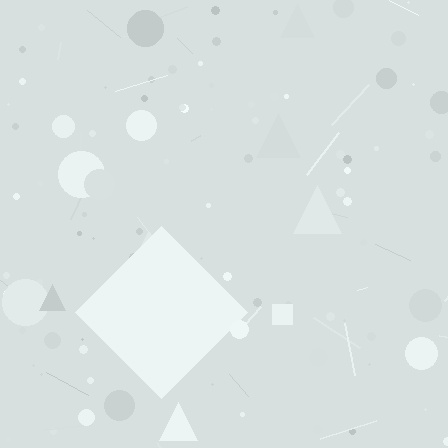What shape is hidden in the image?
A diamond is hidden in the image.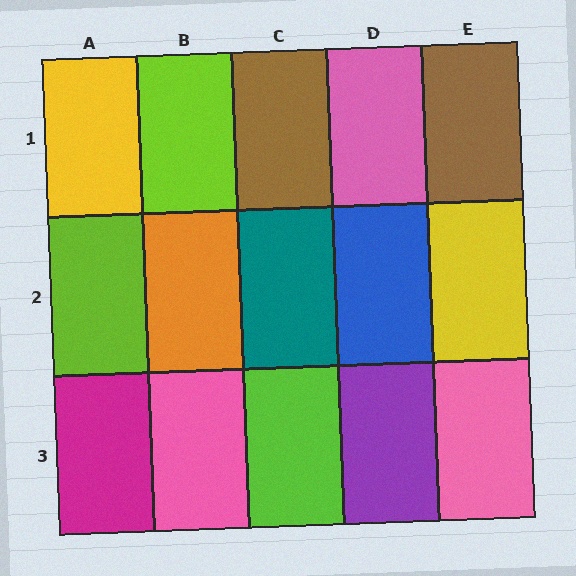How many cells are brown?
2 cells are brown.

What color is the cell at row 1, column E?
Brown.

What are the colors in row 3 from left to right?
Magenta, pink, lime, purple, pink.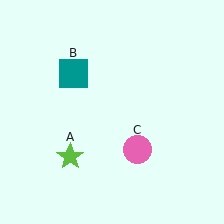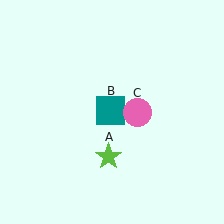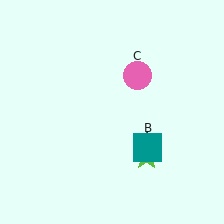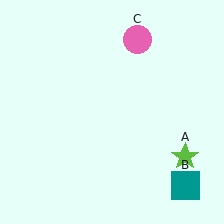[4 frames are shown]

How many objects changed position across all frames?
3 objects changed position: lime star (object A), teal square (object B), pink circle (object C).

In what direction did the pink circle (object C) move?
The pink circle (object C) moved up.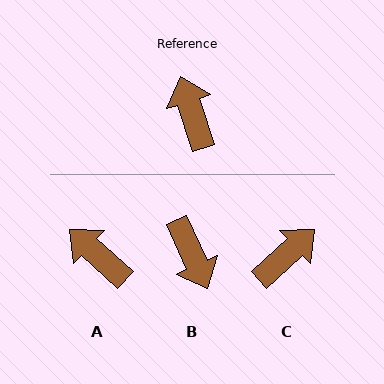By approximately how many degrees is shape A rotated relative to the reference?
Approximately 30 degrees counter-clockwise.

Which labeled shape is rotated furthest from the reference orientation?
B, about 173 degrees away.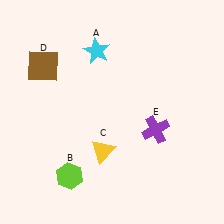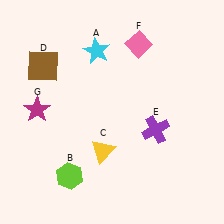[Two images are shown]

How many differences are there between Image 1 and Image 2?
There are 2 differences between the two images.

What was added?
A pink diamond (F), a magenta star (G) were added in Image 2.